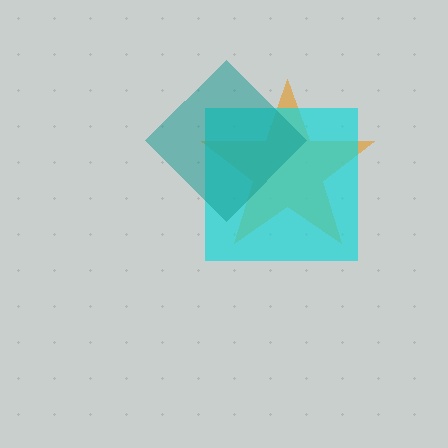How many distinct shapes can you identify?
There are 3 distinct shapes: an orange star, a cyan square, a teal diamond.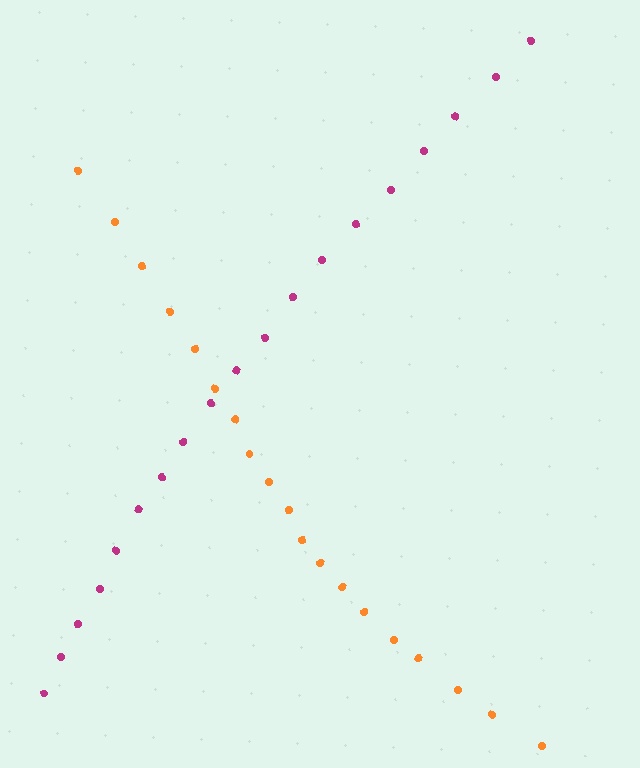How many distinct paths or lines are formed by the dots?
There are 2 distinct paths.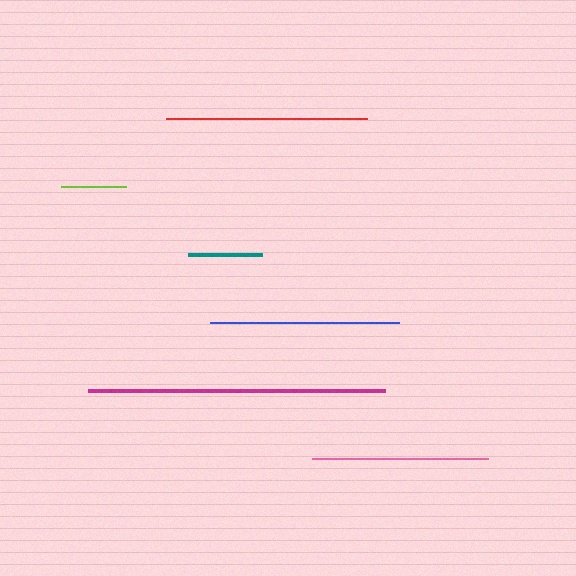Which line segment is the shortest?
The lime line is the shortest at approximately 65 pixels.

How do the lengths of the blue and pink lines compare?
The blue and pink lines are approximately the same length.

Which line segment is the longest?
The magenta line is the longest at approximately 297 pixels.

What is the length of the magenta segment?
The magenta segment is approximately 297 pixels long.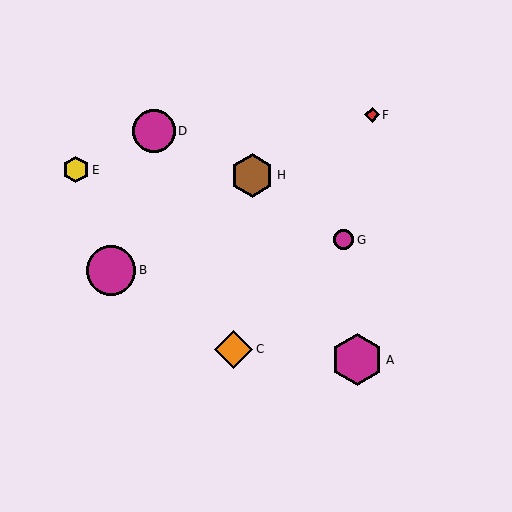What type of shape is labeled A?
Shape A is a magenta hexagon.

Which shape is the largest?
The magenta hexagon (labeled A) is the largest.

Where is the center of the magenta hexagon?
The center of the magenta hexagon is at (357, 360).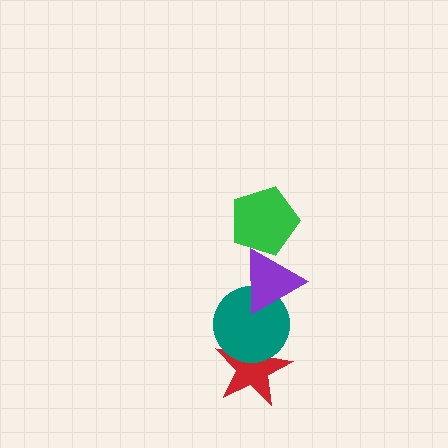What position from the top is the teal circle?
The teal circle is 3rd from the top.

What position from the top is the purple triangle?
The purple triangle is 2nd from the top.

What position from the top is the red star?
The red star is 4th from the top.